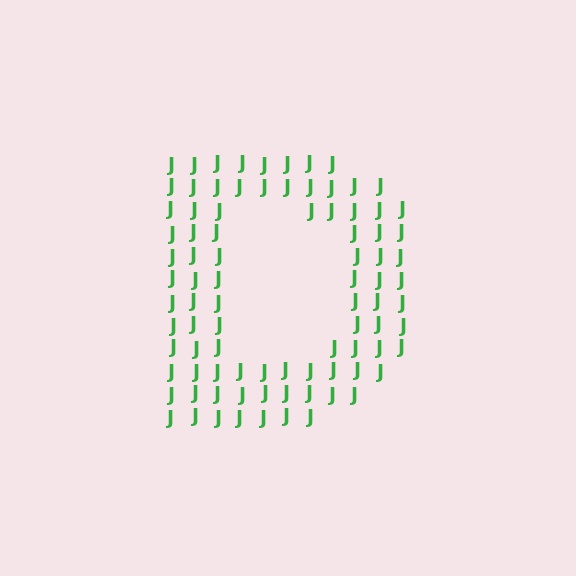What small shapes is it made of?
It is made of small letter J's.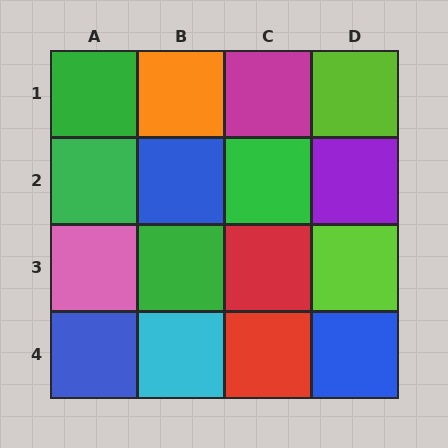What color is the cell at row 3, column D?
Lime.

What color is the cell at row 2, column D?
Purple.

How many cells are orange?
1 cell is orange.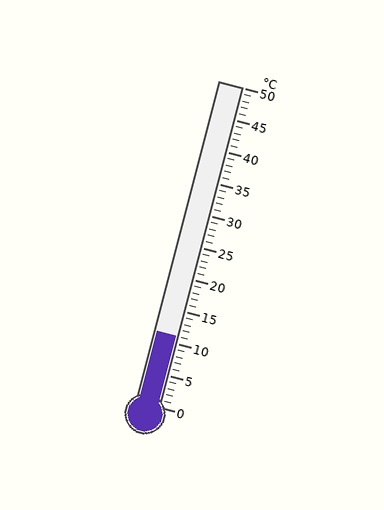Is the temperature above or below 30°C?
The temperature is below 30°C.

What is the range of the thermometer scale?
The thermometer scale ranges from 0°C to 50°C.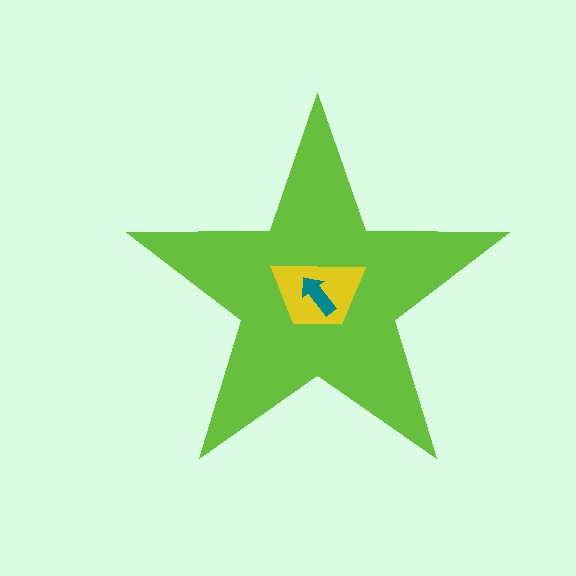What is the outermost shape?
The lime star.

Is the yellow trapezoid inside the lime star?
Yes.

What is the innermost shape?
The teal arrow.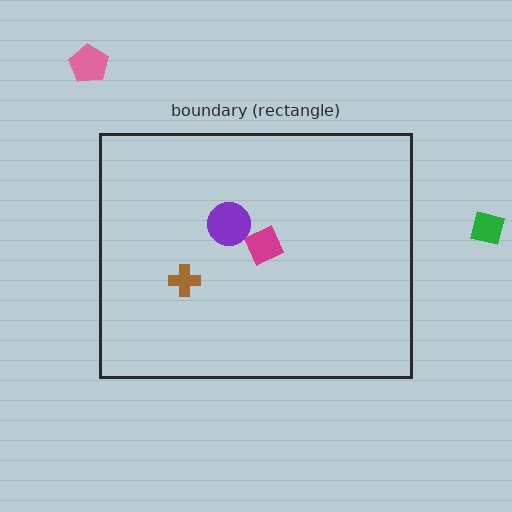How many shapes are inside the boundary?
3 inside, 2 outside.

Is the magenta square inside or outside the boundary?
Inside.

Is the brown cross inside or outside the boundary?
Inside.